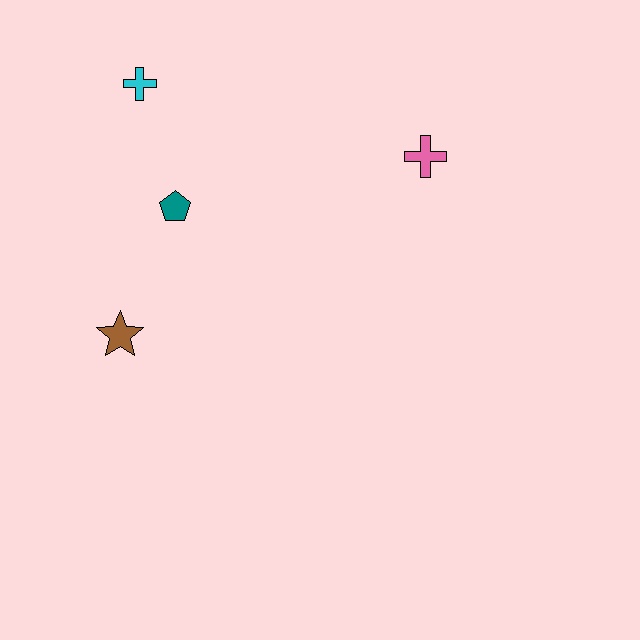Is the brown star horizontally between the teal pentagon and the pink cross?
No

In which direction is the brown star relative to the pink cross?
The brown star is to the left of the pink cross.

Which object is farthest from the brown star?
The pink cross is farthest from the brown star.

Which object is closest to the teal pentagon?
The cyan cross is closest to the teal pentagon.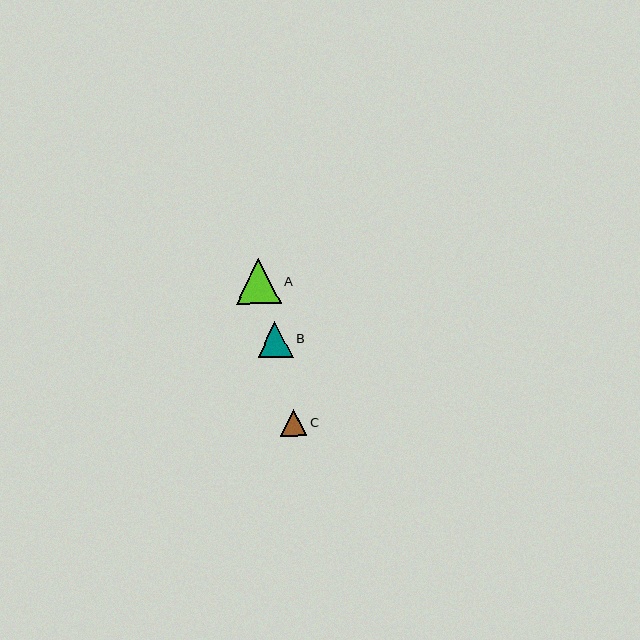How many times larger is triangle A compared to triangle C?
Triangle A is approximately 1.7 times the size of triangle C.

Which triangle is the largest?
Triangle A is the largest with a size of approximately 45 pixels.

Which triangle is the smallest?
Triangle C is the smallest with a size of approximately 27 pixels.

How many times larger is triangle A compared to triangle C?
Triangle A is approximately 1.7 times the size of triangle C.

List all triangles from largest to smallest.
From largest to smallest: A, B, C.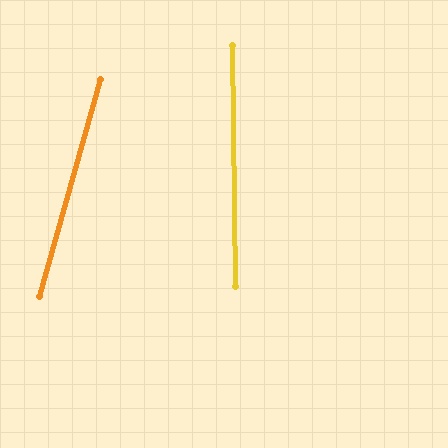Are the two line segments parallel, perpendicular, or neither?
Neither parallel nor perpendicular — they differ by about 16°.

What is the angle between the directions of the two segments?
Approximately 16 degrees.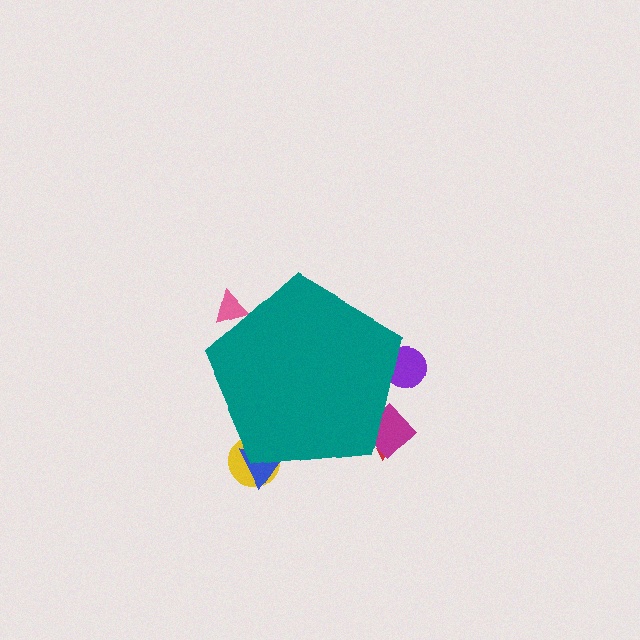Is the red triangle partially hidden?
Yes, the red triangle is partially hidden behind the teal pentagon.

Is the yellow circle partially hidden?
Yes, the yellow circle is partially hidden behind the teal pentagon.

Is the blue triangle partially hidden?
Yes, the blue triangle is partially hidden behind the teal pentagon.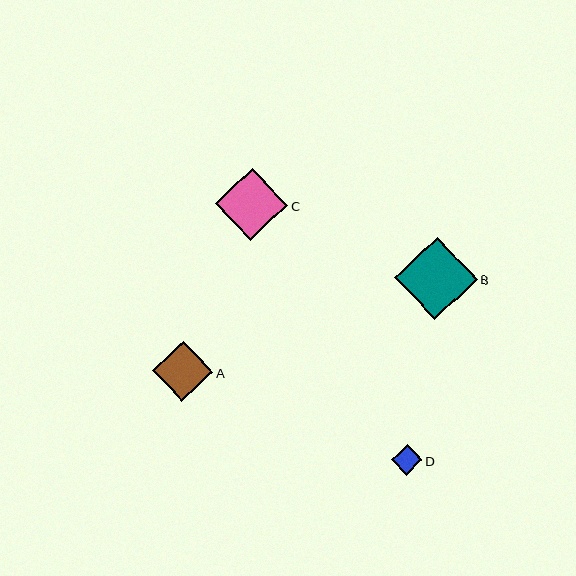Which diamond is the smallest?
Diamond D is the smallest with a size of approximately 31 pixels.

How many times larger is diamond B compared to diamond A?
Diamond B is approximately 1.4 times the size of diamond A.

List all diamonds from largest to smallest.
From largest to smallest: B, C, A, D.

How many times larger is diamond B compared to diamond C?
Diamond B is approximately 1.2 times the size of diamond C.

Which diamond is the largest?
Diamond B is the largest with a size of approximately 83 pixels.